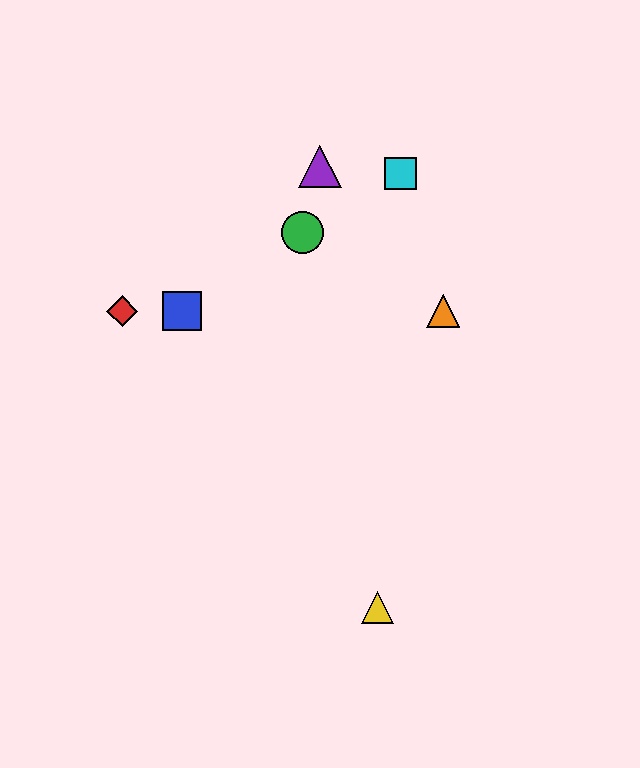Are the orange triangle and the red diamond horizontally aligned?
Yes, both are at y≈311.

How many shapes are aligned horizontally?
3 shapes (the red diamond, the blue square, the orange triangle) are aligned horizontally.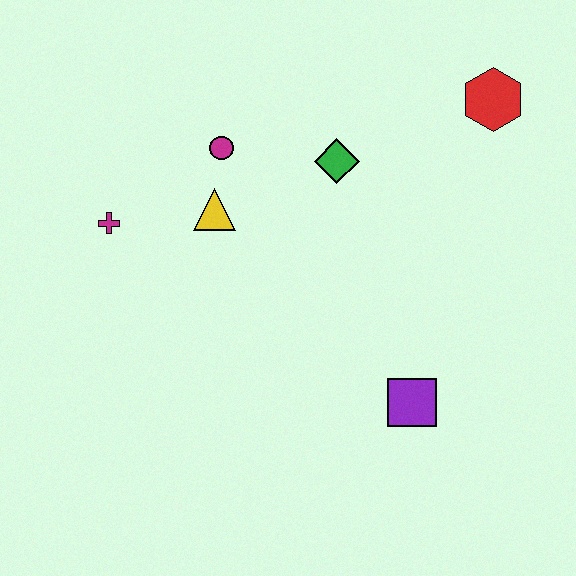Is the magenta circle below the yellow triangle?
No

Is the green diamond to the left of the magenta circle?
No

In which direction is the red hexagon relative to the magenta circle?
The red hexagon is to the right of the magenta circle.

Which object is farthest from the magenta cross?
The red hexagon is farthest from the magenta cross.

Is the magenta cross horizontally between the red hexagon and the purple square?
No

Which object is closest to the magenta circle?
The yellow triangle is closest to the magenta circle.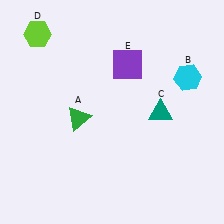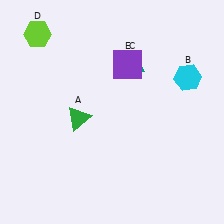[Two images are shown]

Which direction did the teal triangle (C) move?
The teal triangle (C) moved up.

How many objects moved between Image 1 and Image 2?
1 object moved between the two images.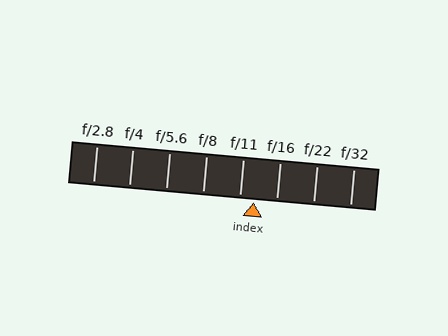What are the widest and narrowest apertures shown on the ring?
The widest aperture shown is f/2.8 and the narrowest is f/32.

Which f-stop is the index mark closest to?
The index mark is closest to f/11.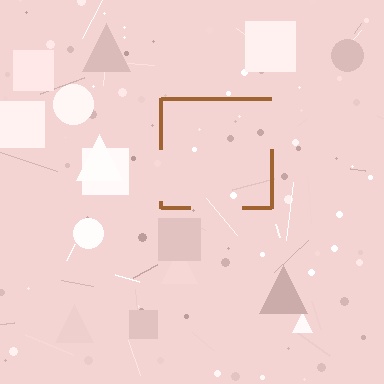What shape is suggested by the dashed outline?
The dashed outline suggests a square.